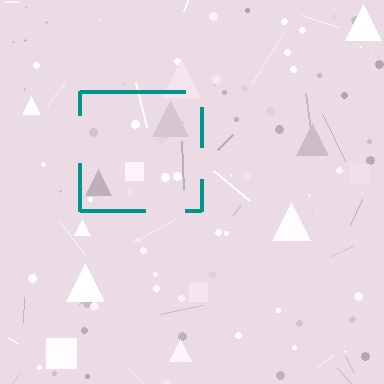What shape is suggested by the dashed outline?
The dashed outline suggests a square.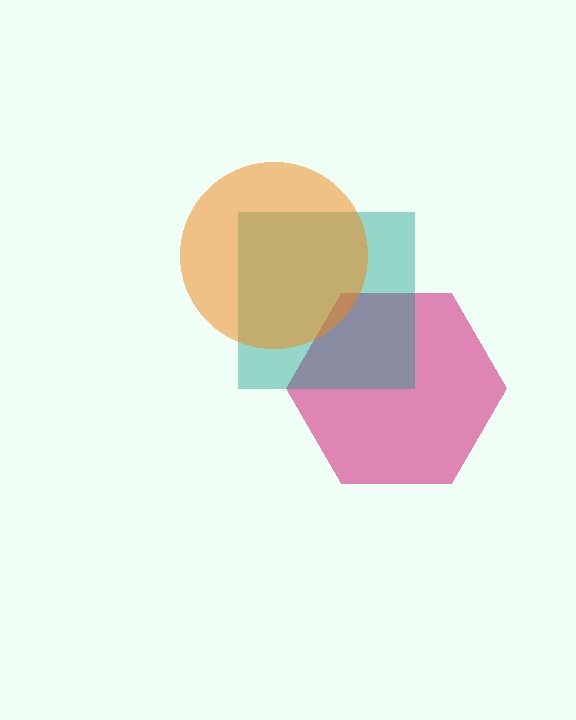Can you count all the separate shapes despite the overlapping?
Yes, there are 3 separate shapes.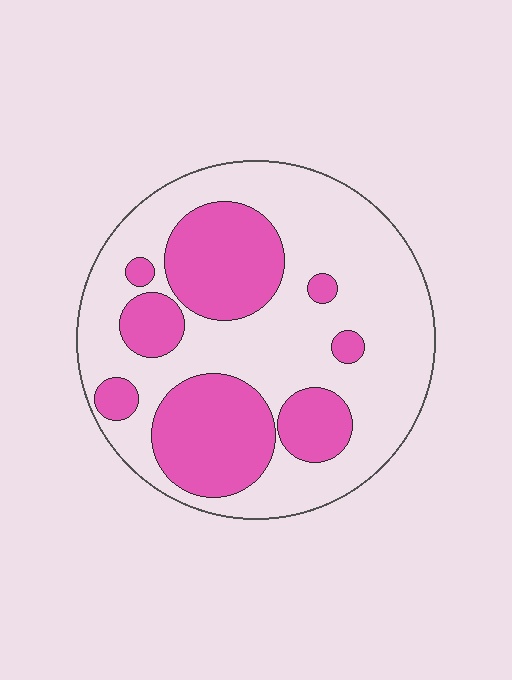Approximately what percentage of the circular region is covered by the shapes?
Approximately 35%.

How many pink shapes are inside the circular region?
8.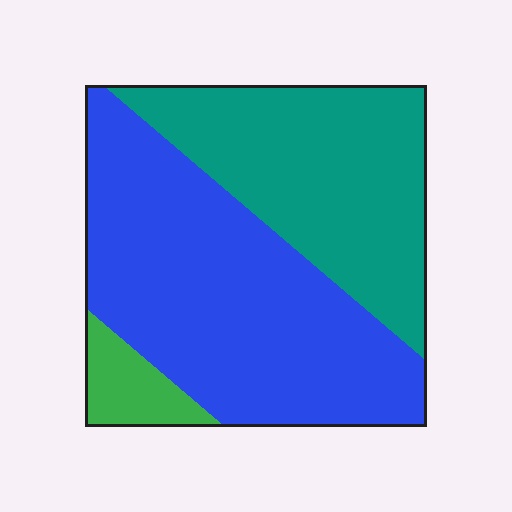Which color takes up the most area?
Blue, at roughly 55%.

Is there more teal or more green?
Teal.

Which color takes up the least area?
Green, at roughly 5%.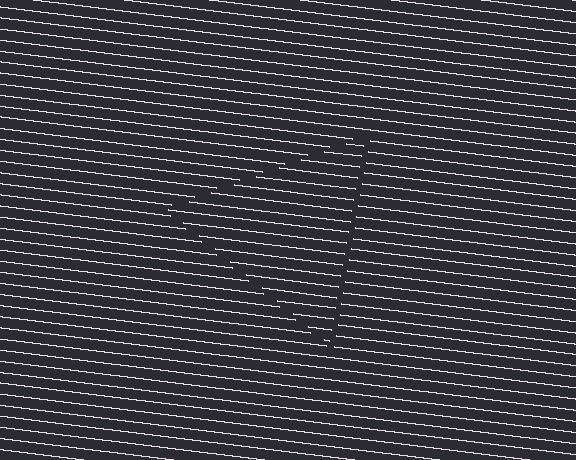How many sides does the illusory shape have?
3 sides — the line-ends trace a triangle.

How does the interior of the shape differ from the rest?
The interior of the shape contains the same grating, shifted by half a period — the contour is defined by the phase discontinuity where line-ends from the inner and outer gratings abut.